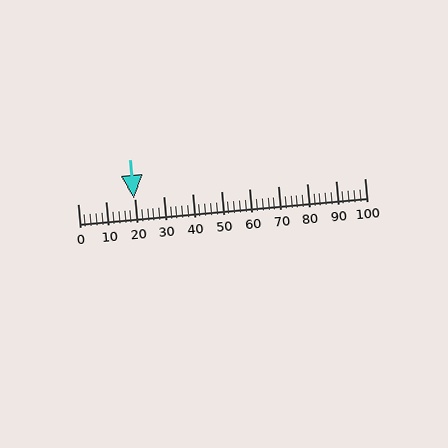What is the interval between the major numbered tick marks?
The major tick marks are spaced 10 units apart.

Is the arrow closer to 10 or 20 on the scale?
The arrow is closer to 20.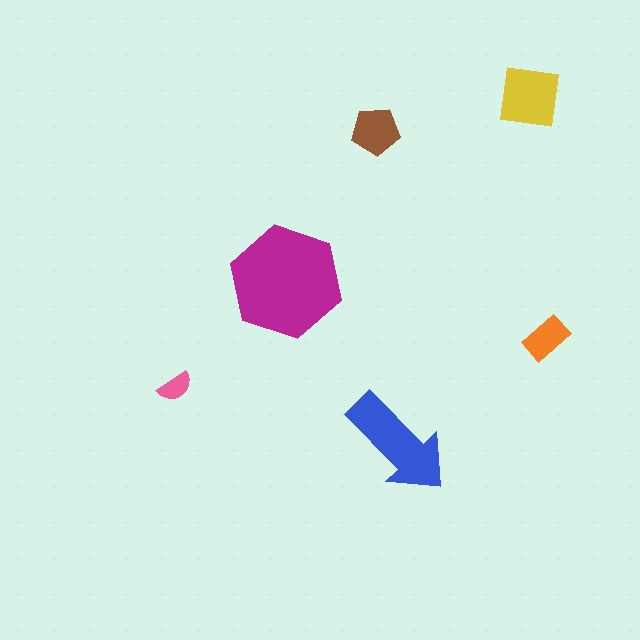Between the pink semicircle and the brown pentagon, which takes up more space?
The brown pentagon.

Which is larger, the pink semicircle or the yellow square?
The yellow square.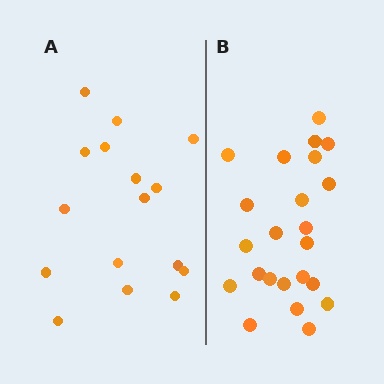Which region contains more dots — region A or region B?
Region B (the right region) has more dots.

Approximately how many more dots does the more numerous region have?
Region B has roughly 8 or so more dots than region A.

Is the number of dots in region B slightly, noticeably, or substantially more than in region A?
Region B has noticeably more, but not dramatically so. The ratio is roughly 1.4 to 1.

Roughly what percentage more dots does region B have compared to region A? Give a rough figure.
About 45% more.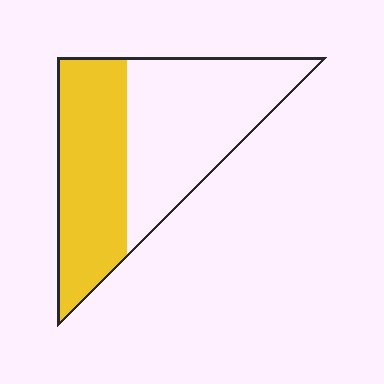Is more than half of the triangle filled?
No.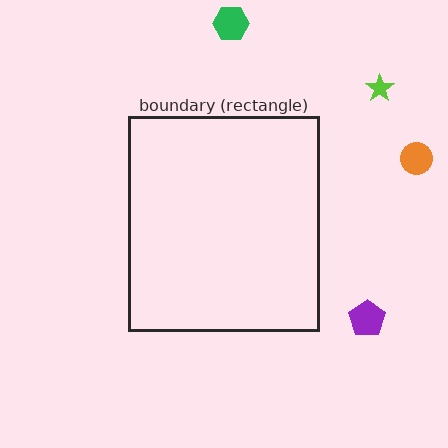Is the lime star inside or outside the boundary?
Outside.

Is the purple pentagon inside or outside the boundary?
Outside.